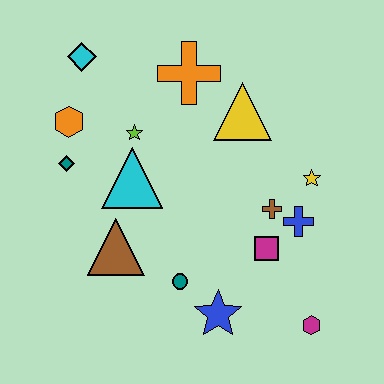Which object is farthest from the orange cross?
The magenta hexagon is farthest from the orange cross.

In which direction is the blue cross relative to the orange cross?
The blue cross is below the orange cross.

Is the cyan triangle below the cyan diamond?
Yes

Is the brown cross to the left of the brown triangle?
No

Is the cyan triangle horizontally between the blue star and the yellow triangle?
No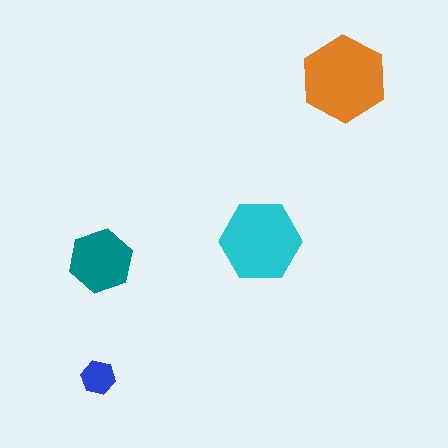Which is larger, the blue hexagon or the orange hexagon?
The orange one.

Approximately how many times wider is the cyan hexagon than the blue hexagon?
About 2.5 times wider.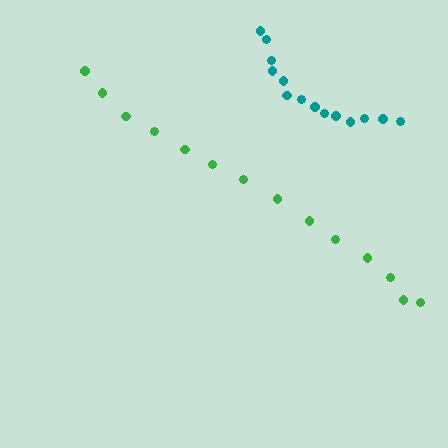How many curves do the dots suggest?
There are 2 distinct paths.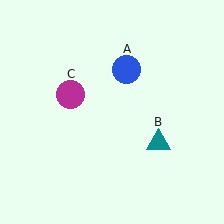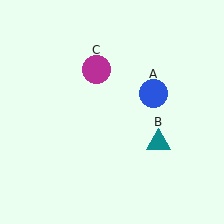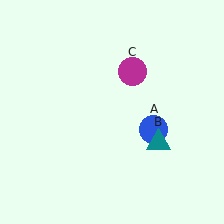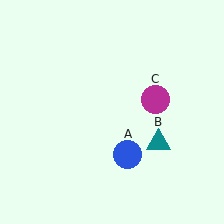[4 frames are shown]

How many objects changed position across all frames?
2 objects changed position: blue circle (object A), magenta circle (object C).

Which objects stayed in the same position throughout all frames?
Teal triangle (object B) remained stationary.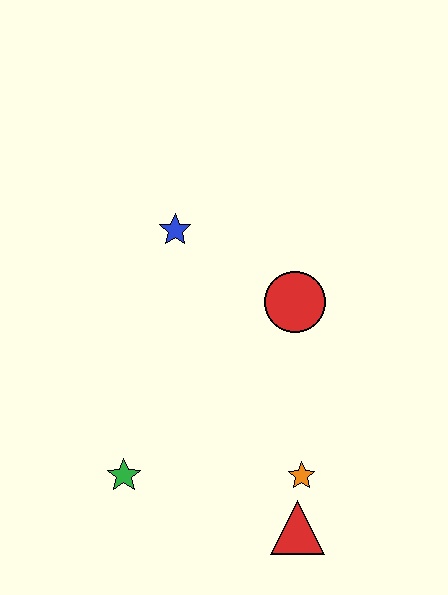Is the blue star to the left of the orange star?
Yes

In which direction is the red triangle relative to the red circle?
The red triangle is below the red circle.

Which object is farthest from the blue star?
The red triangle is farthest from the blue star.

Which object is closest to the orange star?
The red triangle is closest to the orange star.